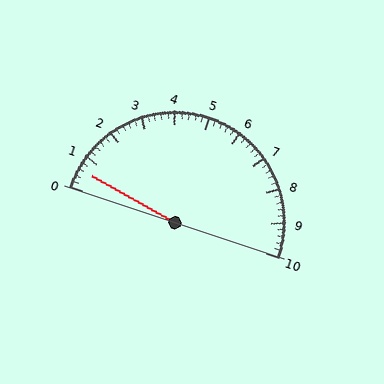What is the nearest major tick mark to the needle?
The nearest major tick mark is 1.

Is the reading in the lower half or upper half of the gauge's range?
The reading is in the lower half of the range (0 to 10).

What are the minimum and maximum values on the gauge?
The gauge ranges from 0 to 10.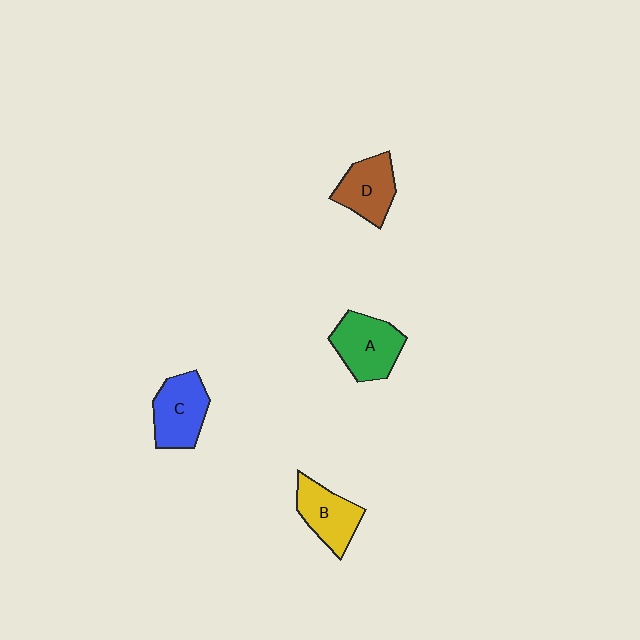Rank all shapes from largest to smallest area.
From largest to smallest: A (green), C (blue), B (yellow), D (brown).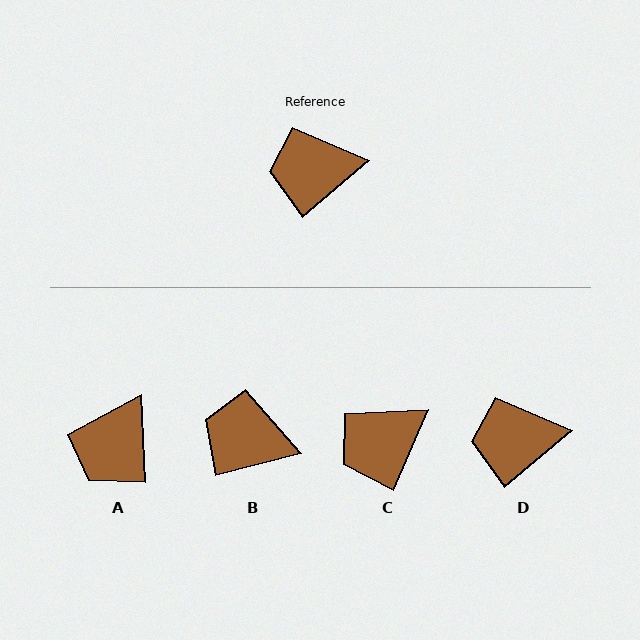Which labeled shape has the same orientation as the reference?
D.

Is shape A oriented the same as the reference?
No, it is off by about 52 degrees.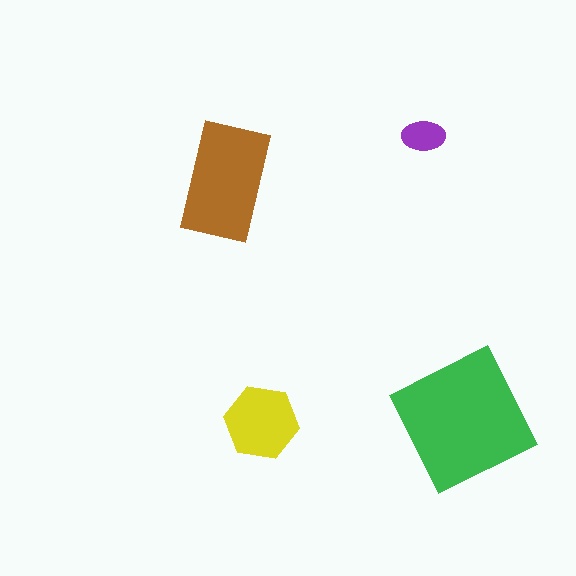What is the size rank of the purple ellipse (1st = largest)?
4th.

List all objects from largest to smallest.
The green square, the brown rectangle, the yellow hexagon, the purple ellipse.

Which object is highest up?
The purple ellipse is topmost.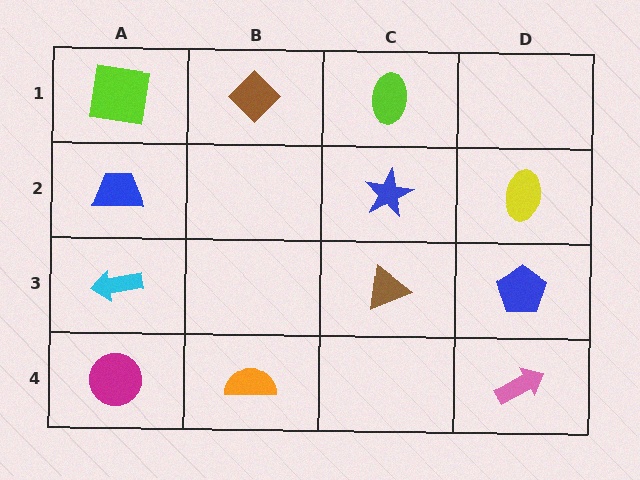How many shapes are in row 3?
3 shapes.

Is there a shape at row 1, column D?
No, that cell is empty.